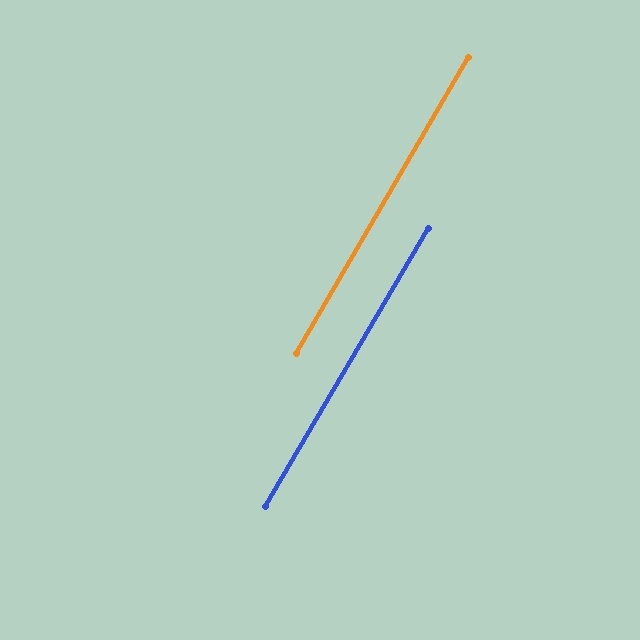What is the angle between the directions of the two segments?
Approximately 0 degrees.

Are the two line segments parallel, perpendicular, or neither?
Parallel — their directions differ by only 0.2°.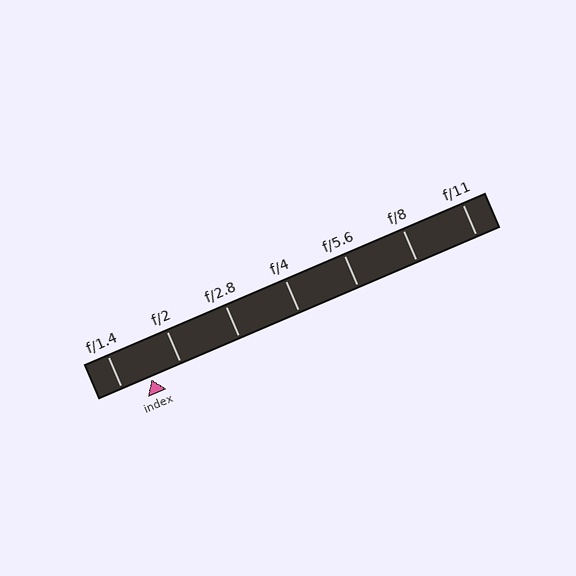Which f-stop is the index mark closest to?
The index mark is closest to f/1.4.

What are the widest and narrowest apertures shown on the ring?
The widest aperture shown is f/1.4 and the narrowest is f/11.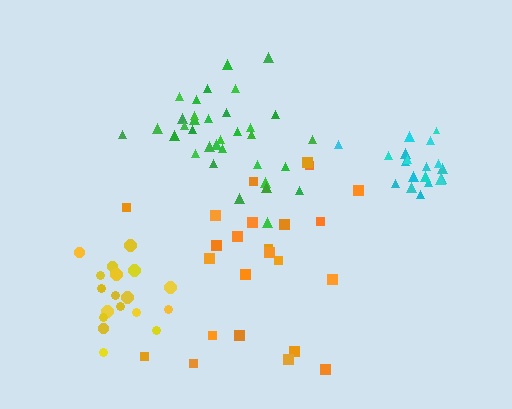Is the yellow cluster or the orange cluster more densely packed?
Yellow.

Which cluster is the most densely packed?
Cyan.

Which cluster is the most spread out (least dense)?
Orange.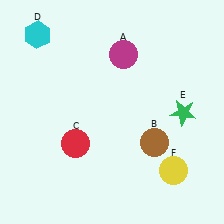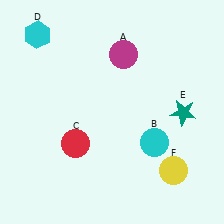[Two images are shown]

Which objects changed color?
B changed from brown to cyan. E changed from green to teal.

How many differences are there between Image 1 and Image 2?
There are 2 differences between the two images.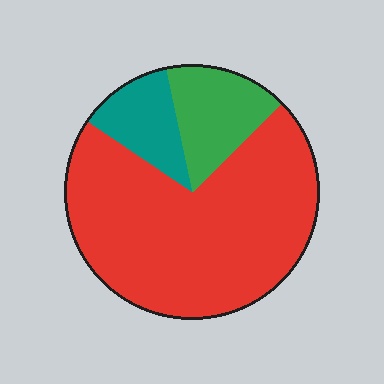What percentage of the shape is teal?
Teal takes up about one eighth (1/8) of the shape.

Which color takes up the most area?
Red, at roughly 70%.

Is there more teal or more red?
Red.